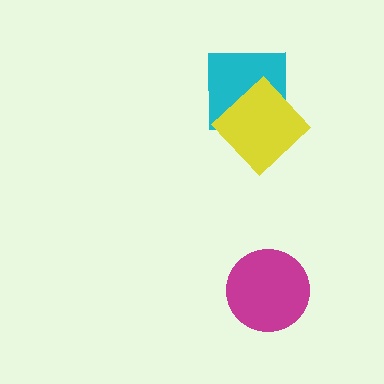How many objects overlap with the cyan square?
1 object overlaps with the cyan square.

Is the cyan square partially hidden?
Yes, it is partially covered by another shape.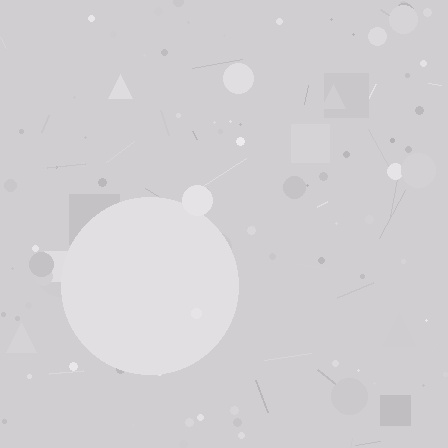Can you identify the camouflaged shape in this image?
The camouflaged shape is a circle.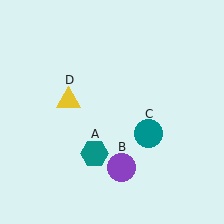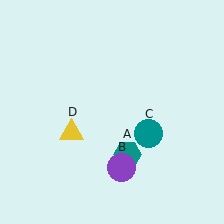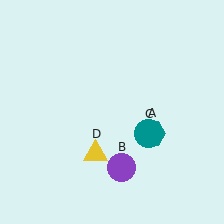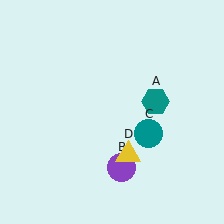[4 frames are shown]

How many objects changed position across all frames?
2 objects changed position: teal hexagon (object A), yellow triangle (object D).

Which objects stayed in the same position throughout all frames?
Purple circle (object B) and teal circle (object C) remained stationary.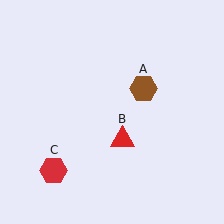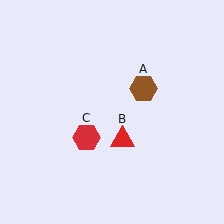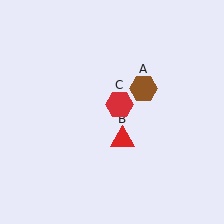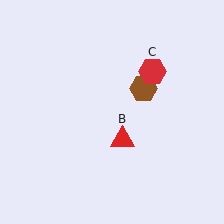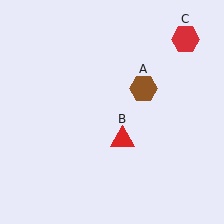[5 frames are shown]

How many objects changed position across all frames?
1 object changed position: red hexagon (object C).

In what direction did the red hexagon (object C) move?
The red hexagon (object C) moved up and to the right.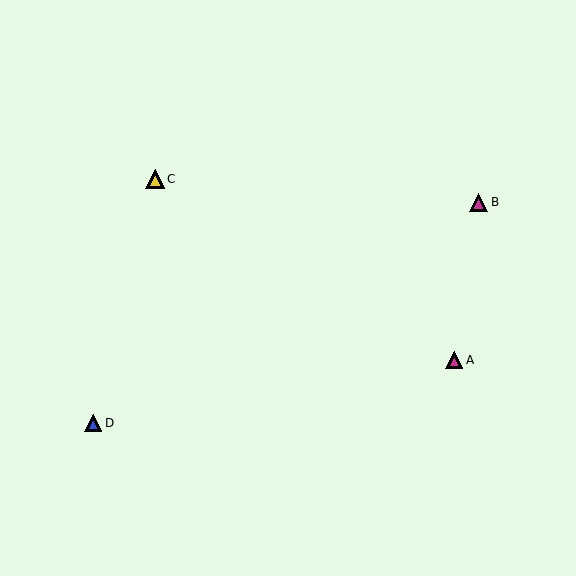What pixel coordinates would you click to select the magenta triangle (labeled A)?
Click at (454, 360) to select the magenta triangle A.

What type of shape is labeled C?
Shape C is a yellow triangle.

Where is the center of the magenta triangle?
The center of the magenta triangle is at (454, 360).